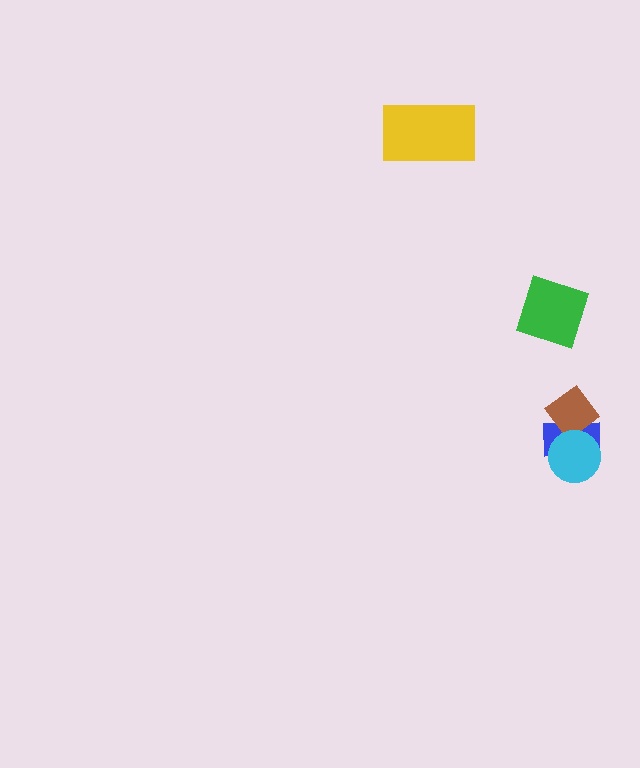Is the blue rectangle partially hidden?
Yes, it is partially covered by another shape.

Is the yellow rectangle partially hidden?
No, no other shape covers it.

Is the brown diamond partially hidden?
Yes, it is partially covered by another shape.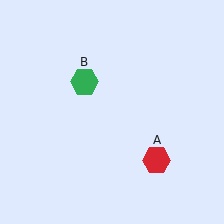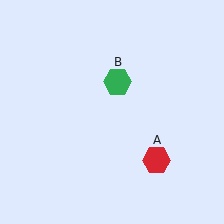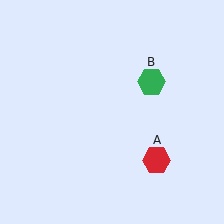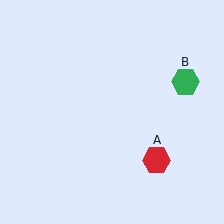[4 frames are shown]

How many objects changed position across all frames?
1 object changed position: green hexagon (object B).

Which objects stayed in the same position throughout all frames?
Red hexagon (object A) remained stationary.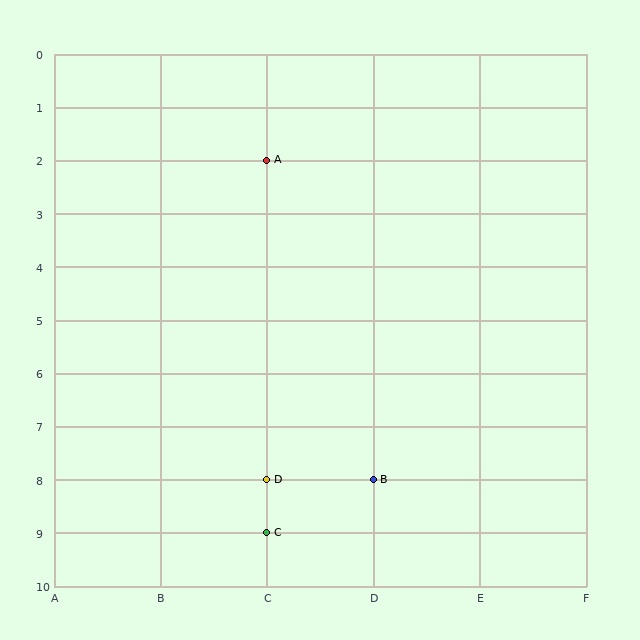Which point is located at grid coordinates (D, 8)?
Point B is at (D, 8).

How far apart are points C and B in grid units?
Points C and B are 1 column and 1 row apart (about 1.4 grid units diagonally).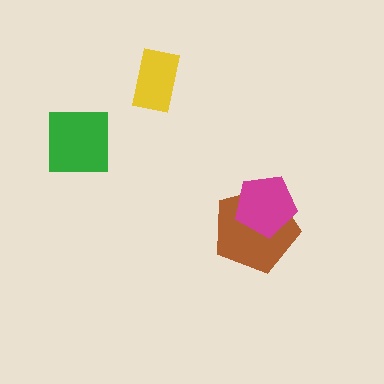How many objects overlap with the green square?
0 objects overlap with the green square.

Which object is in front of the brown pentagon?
The magenta pentagon is in front of the brown pentagon.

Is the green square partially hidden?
No, no other shape covers it.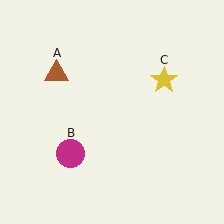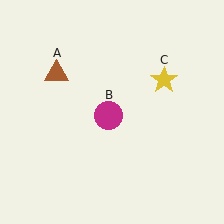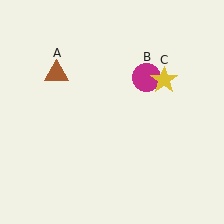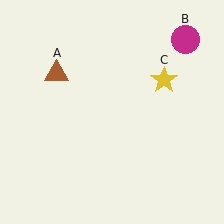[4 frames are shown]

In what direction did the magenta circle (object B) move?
The magenta circle (object B) moved up and to the right.